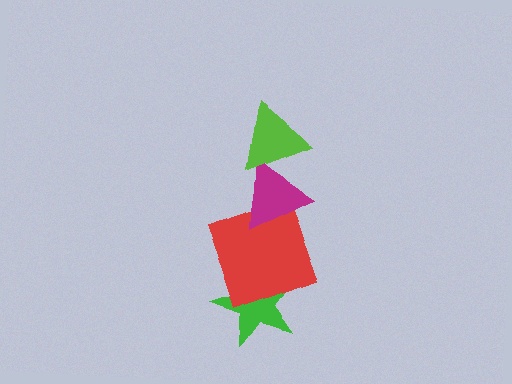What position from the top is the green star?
The green star is 4th from the top.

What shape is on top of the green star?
The red square is on top of the green star.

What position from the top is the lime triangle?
The lime triangle is 1st from the top.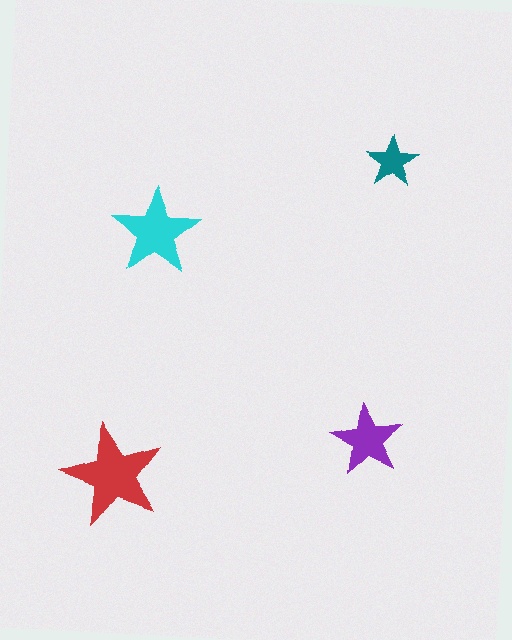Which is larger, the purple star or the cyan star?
The cyan one.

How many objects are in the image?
There are 4 objects in the image.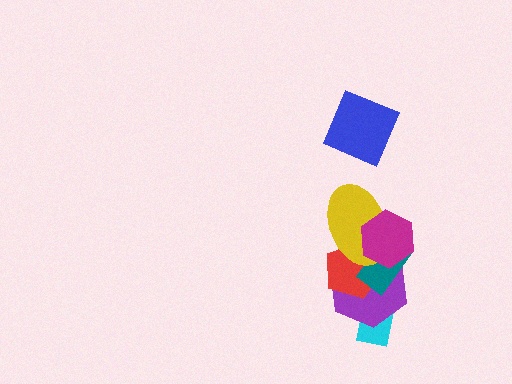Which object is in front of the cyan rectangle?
The purple hexagon is in front of the cyan rectangle.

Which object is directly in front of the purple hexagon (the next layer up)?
The red pentagon is directly in front of the purple hexagon.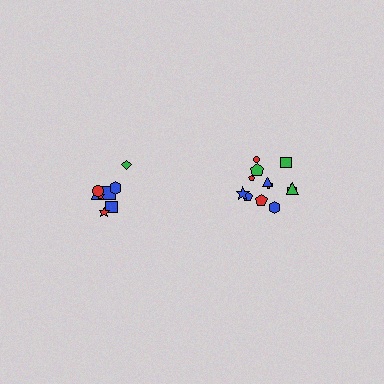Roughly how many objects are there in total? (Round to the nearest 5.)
Roughly 20 objects in total.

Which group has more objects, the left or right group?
The right group.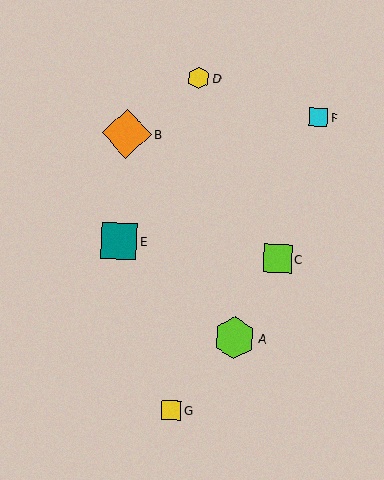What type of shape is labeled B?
Shape B is an orange diamond.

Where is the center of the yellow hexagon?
The center of the yellow hexagon is at (198, 78).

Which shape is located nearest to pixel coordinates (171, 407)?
The yellow square (labeled G) at (171, 410) is nearest to that location.